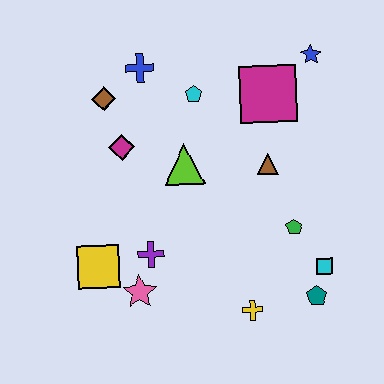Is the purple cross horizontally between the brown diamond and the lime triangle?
Yes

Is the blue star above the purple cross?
Yes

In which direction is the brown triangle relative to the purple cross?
The brown triangle is to the right of the purple cross.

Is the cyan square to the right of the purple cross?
Yes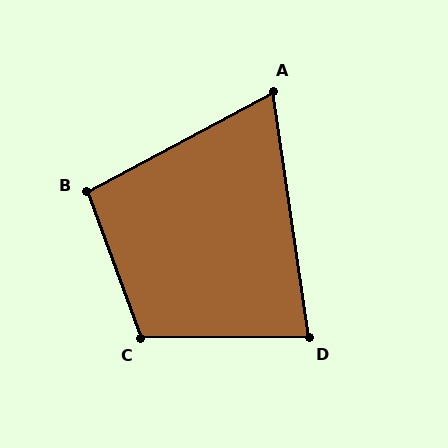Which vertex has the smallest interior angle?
A, at approximately 70 degrees.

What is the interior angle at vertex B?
Approximately 98 degrees (obtuse).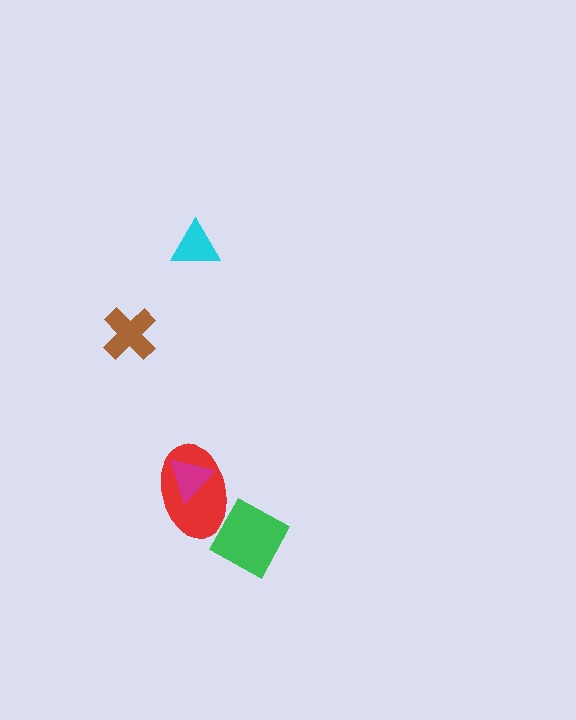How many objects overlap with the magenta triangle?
1 object overlaps with the magenta triangle.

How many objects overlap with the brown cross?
0 objects overlap with the brown cross.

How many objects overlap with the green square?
0 objects overlap with the green square.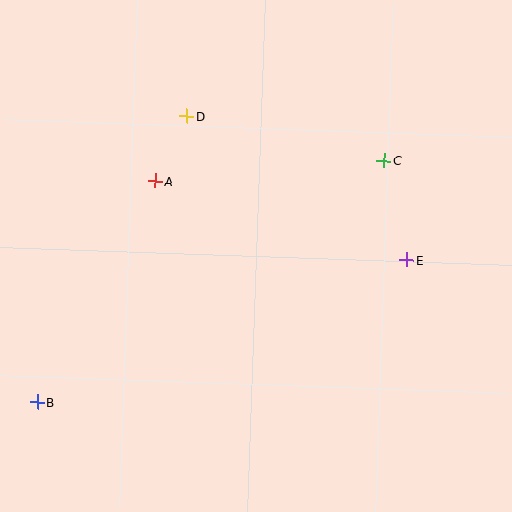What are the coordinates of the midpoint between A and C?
The midpoint between A and C is at (270, 171).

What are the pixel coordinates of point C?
Point C is at (384, 160).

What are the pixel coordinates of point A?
Point A is at (155, 181).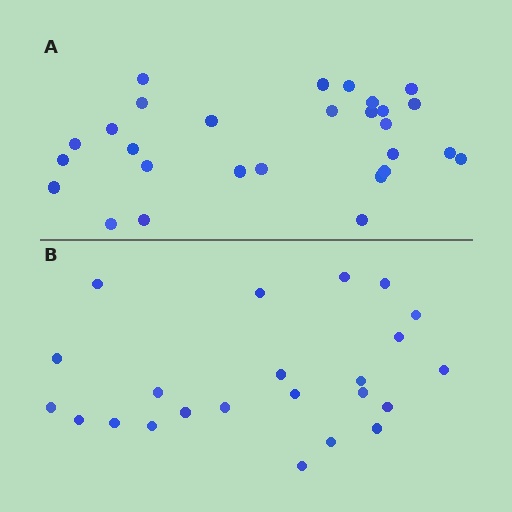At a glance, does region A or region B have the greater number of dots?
Region A (the top region) has more dots.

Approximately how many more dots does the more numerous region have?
Region A has about 5 more dots than region B.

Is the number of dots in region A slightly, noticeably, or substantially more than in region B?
Region A has only slightly more — the two regions are fairly close. The ratio is roughly 1.2 to 1.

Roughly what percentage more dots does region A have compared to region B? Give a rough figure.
About 20% more.